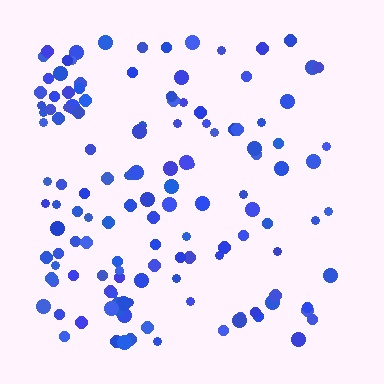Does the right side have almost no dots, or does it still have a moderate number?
Still a moderate number, just noticeably fewer than the left.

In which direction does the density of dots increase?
From right to left, with the left side densest.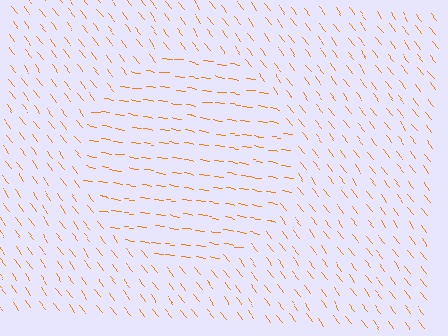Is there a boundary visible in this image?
Yes, there is a texture boundary formed by a change in line orientation.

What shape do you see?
I see a circle.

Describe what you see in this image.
The image is filled with small orange line segments. A circle region in the image has lines oriented differently from the surrounding lines, creating a visible texture boundary.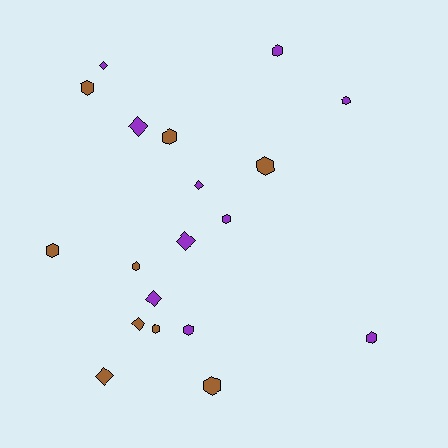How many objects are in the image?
There are 19 objects.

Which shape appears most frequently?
Hexagon, with 12 objects.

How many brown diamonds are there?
There are 2 brown diamonds.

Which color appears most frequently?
Purple, with 10 objects.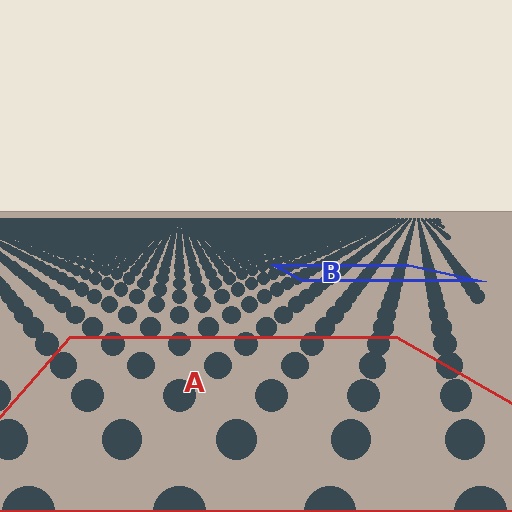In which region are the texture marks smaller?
The texture marks are smaller in region B, because it is farther away.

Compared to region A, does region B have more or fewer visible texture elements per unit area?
Region B has more texture elements per unit area — they are packed more densely because it is farther away.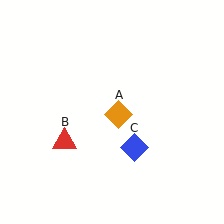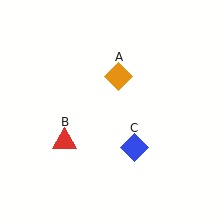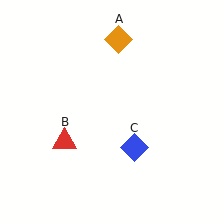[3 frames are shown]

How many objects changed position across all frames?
1 object changed position: orange diamond (object A).